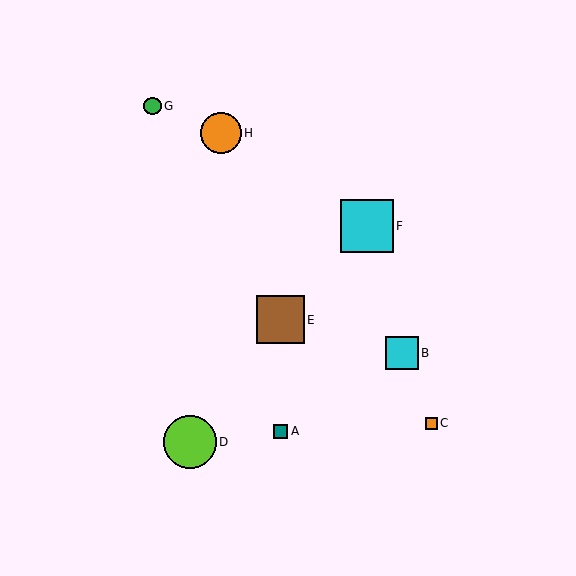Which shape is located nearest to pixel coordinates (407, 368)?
The cyan square (labeled B) at (402, 353) is nearest to that location.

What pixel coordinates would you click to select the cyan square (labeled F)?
Click at (367, 226) to select the cyan square F.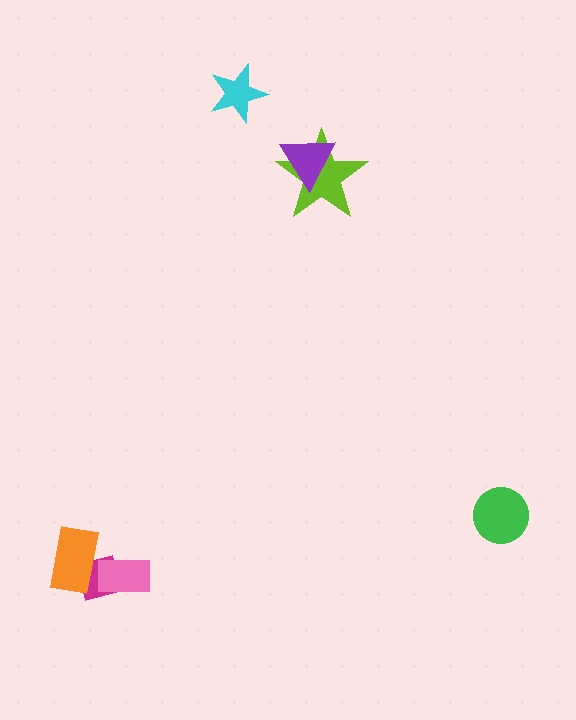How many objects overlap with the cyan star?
0 objects overlap with the cyan star.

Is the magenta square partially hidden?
Yes, it is partially covered by another shape.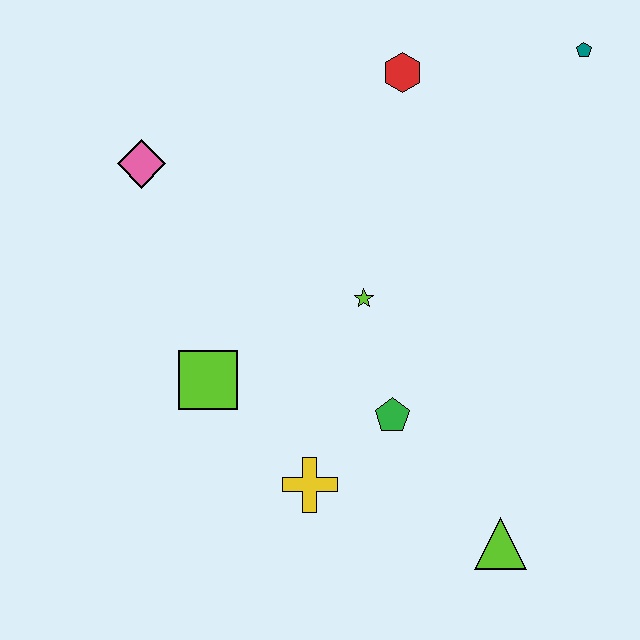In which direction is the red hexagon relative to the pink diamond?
The red hexagon is to the right of the pink diamond.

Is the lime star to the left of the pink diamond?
No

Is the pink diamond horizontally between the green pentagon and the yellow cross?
No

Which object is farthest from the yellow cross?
The teal pentagon is farthest from the yellow cross.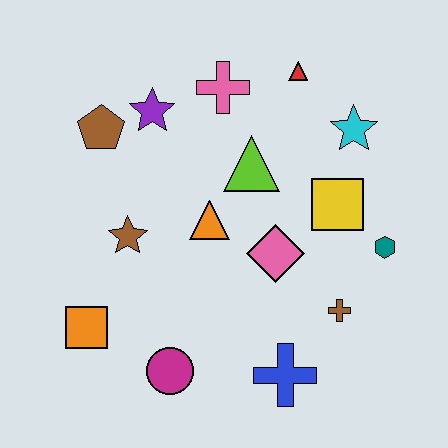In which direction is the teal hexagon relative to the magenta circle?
The teal hexagon is to the right of the magenta circle.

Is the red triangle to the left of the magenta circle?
No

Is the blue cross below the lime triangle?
Yes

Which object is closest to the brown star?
The orange triangle is closest to the brown star.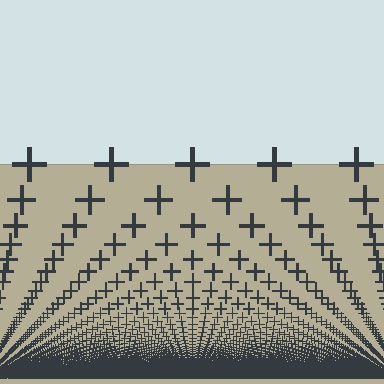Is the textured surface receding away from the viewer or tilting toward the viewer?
The surface appears to tilt toward the viewer. Texture elements get larger and sparser toward the top.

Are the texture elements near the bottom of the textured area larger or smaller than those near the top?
Smaller. The gradient is inverted — elements near the bottom are smaller and denser.